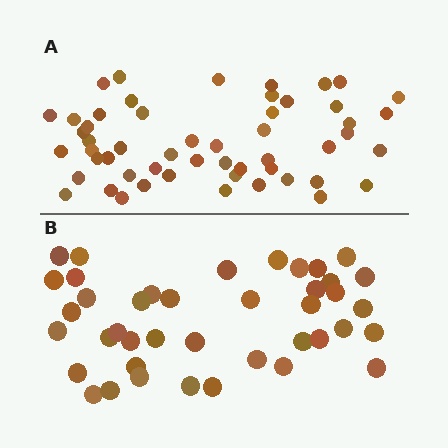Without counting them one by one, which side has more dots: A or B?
Region A (the top region) has more dots.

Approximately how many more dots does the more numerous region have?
Region A has roughly 12 or so more dots than region B.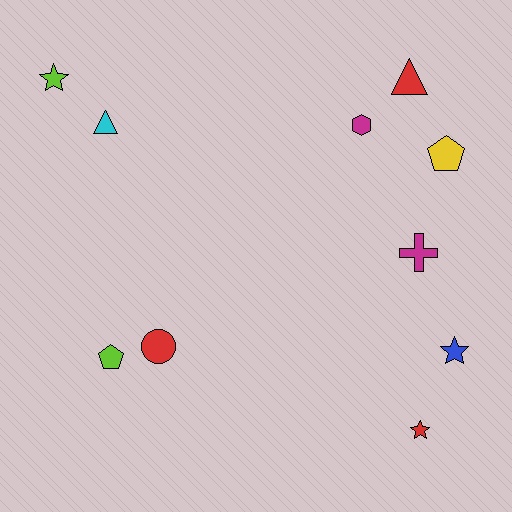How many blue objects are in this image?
There is 1 blue object.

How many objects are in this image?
There are 10 objects.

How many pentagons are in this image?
There are 2 pentagons.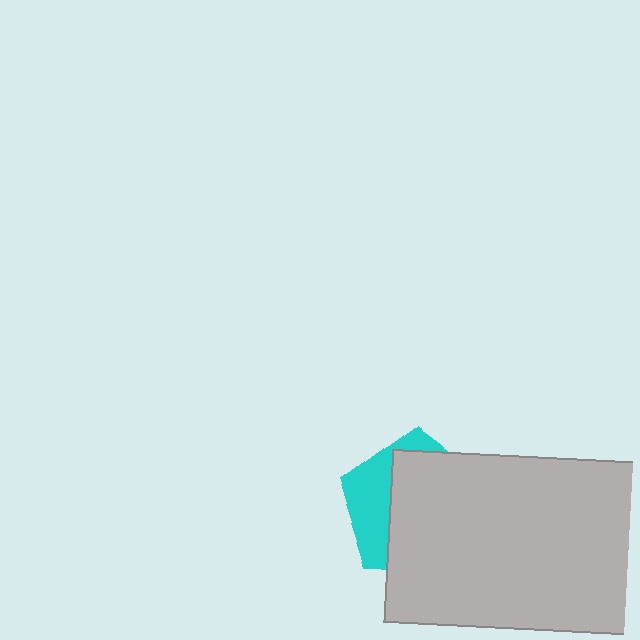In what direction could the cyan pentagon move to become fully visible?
The cyan pentagon could move left. That would shift it out from behind the light gray rectangle entirely.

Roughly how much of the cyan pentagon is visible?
A small part of it is visible (roughly 34%).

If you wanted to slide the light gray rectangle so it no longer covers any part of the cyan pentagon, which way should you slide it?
Slide it right — that is the most direct way to separate the two shapes.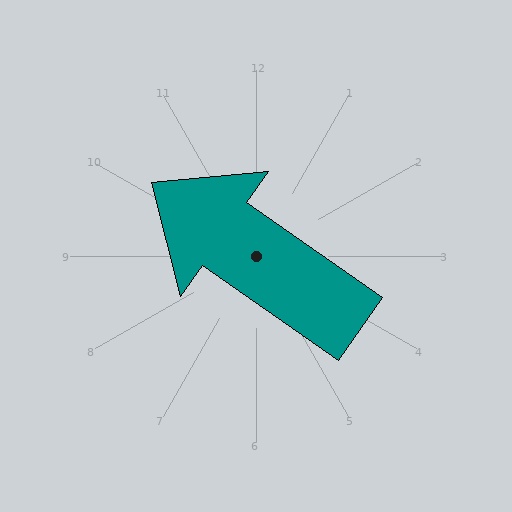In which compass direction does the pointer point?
Northwest.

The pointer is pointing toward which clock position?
Roughly 10 o'clock.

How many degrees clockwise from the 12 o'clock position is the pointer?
Approximately 305 degrees.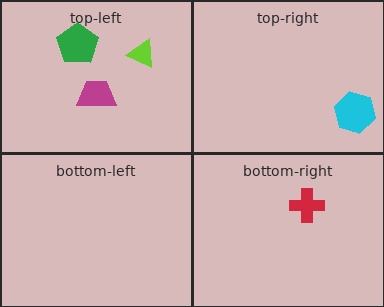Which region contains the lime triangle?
The top-left region.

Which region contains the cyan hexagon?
The top-right region.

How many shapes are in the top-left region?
3.